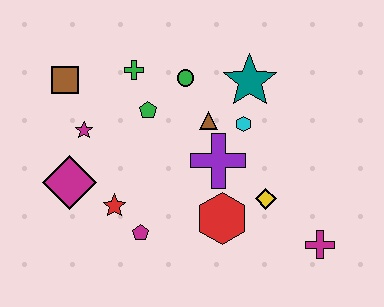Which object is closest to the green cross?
The green pentagon is closest to the green cross.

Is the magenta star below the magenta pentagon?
No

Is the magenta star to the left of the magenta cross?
Yes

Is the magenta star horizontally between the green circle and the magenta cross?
No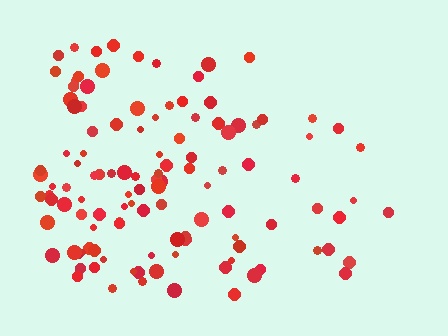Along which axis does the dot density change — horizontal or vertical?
Horizontal.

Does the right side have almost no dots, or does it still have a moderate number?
Still a moderate number, just noticeably fewer than the left.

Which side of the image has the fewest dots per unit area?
The right.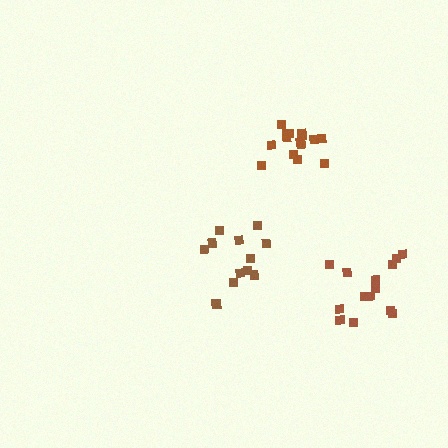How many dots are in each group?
Group 1: 15 dots, Group 2: 13 dots, Group 3: 14 dots (42 total).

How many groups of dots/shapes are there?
There are 3 groups.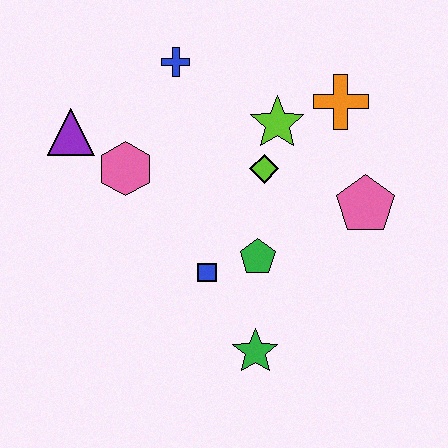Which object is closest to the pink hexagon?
The purple triangle is closest to the pink hexagon.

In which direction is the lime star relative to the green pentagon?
The lime star is above the green pentagon.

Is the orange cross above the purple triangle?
Yes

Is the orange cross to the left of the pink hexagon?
No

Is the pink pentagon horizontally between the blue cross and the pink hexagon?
No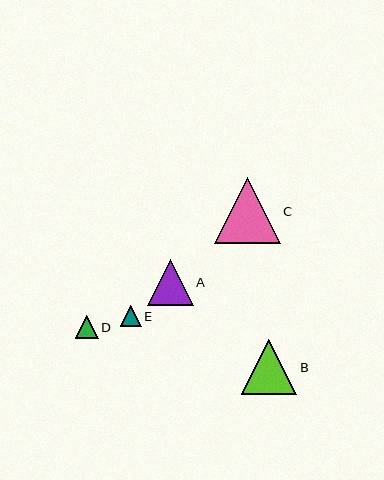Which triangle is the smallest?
Triangle E is the smallest with a size of approximately 20 pixels.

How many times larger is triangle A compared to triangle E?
Triangle A is approximately 2.2 times the size of triangle E.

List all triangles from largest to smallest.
From largest to smallest: C, B, A, D, E.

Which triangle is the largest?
Triangle C is the largest with a size of approximately 66 pixels.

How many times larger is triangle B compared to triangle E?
Triangle B is approximately 2.7 times the size of triangle E.